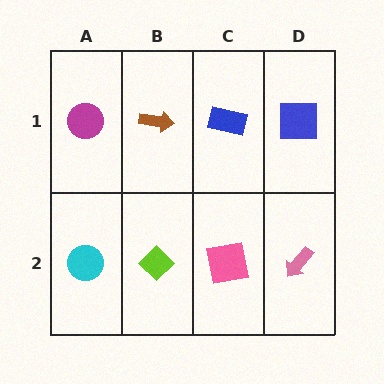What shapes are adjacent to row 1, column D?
A pink arrow (row 2, column D), a blue rectangle (row 1, column C).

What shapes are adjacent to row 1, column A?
A cyan circle (row 2, column A), a brown arrow (row 1, column B).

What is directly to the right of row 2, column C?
A pink arrow.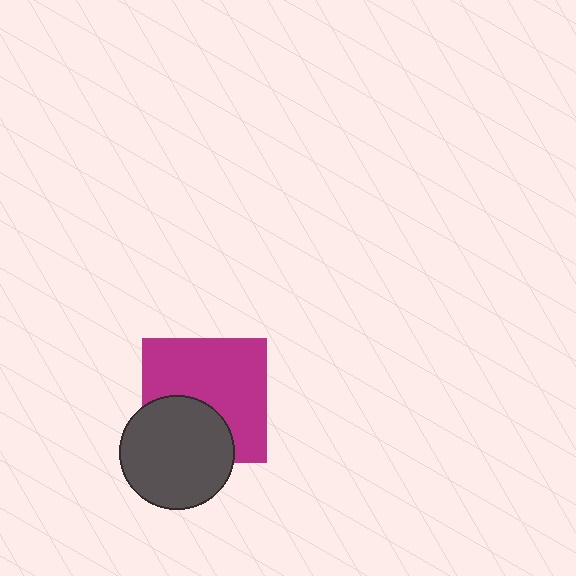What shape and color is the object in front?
The object in front is a dark gray circle.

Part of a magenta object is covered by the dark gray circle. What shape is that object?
It is a square.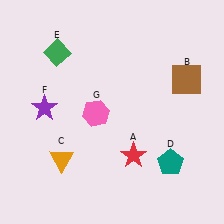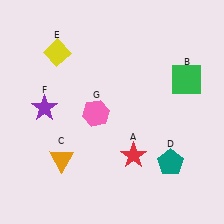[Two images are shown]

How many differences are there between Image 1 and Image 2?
There are 2 differences between the two images.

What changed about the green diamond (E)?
In Image 1, E is green. In Image 2, it changed to yellow.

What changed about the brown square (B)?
In Image 1, B is brown. In Image 2, it changed to green.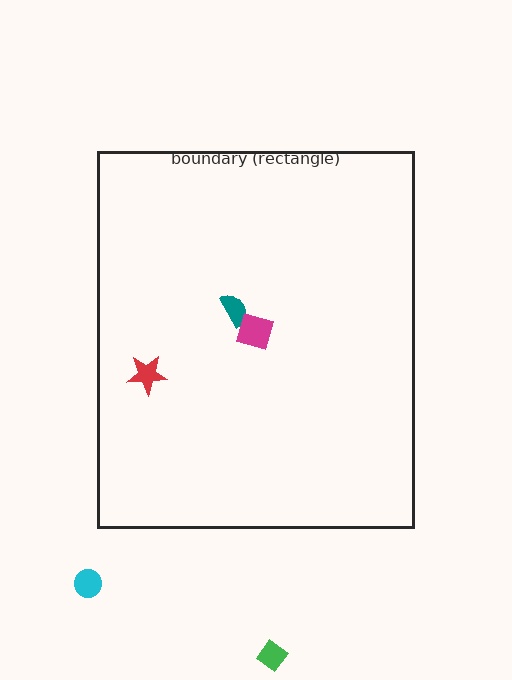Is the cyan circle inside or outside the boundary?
Outside.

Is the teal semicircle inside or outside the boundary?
Inside.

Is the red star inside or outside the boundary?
Inside.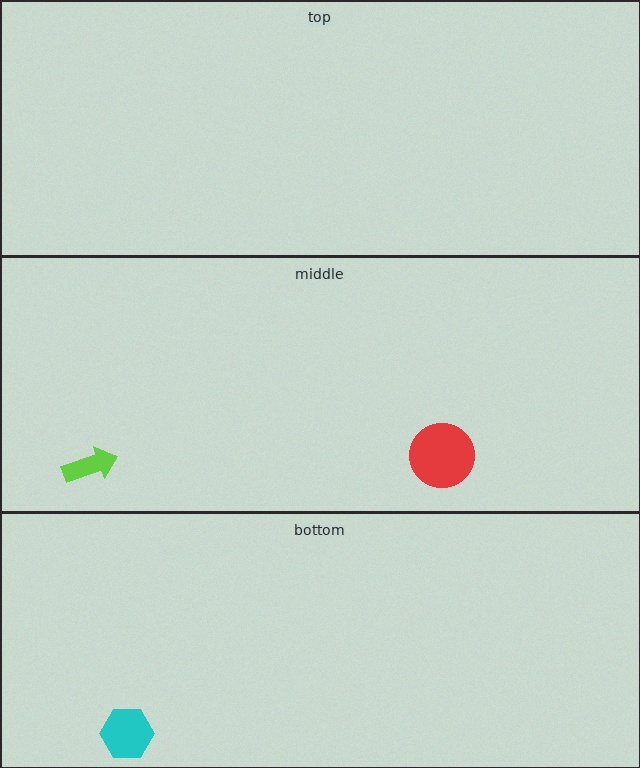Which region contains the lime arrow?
The middle region.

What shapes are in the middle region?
The lime arrow, the red circle.